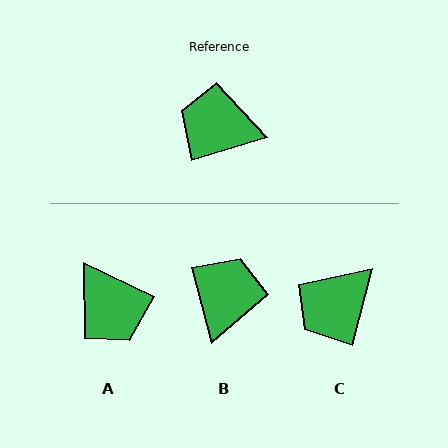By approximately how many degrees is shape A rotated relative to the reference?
Approximately 138 degrees counter-clockwise.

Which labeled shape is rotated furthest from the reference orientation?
A, about 138 degrees away.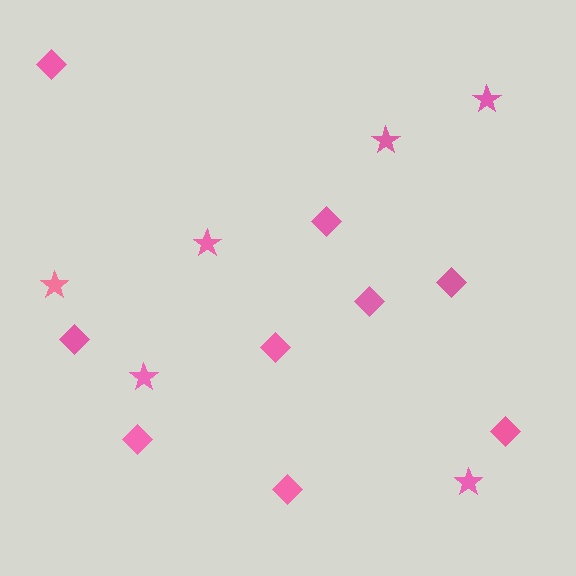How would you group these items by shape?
There are 2 groups: one group of diamonds (9) and one group of stars (6).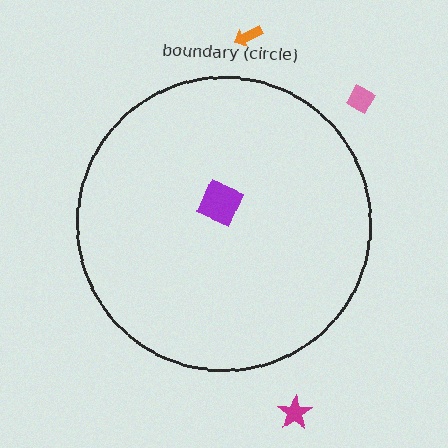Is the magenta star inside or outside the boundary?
Outside.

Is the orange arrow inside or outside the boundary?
Outside.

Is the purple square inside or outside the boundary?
Inside.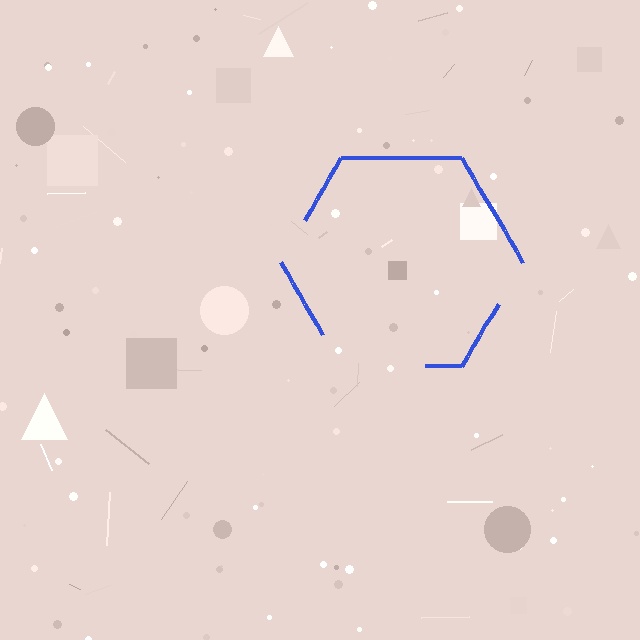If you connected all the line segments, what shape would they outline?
They would outline a hexagon.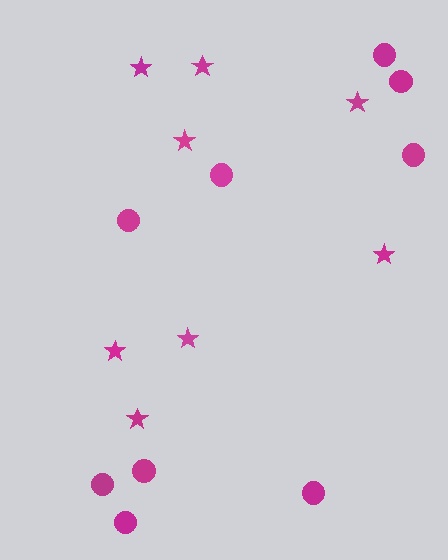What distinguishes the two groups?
There are 2 groups: one group of stars (8) and one group of circles (9).